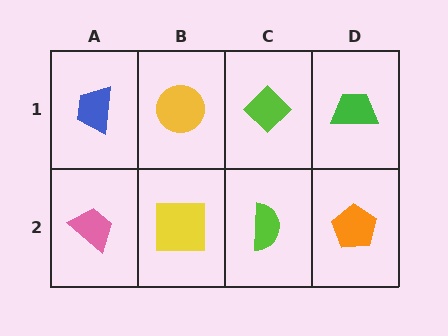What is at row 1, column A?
A blue trapezoid.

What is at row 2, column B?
A yellow square.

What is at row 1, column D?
A green trapezoid.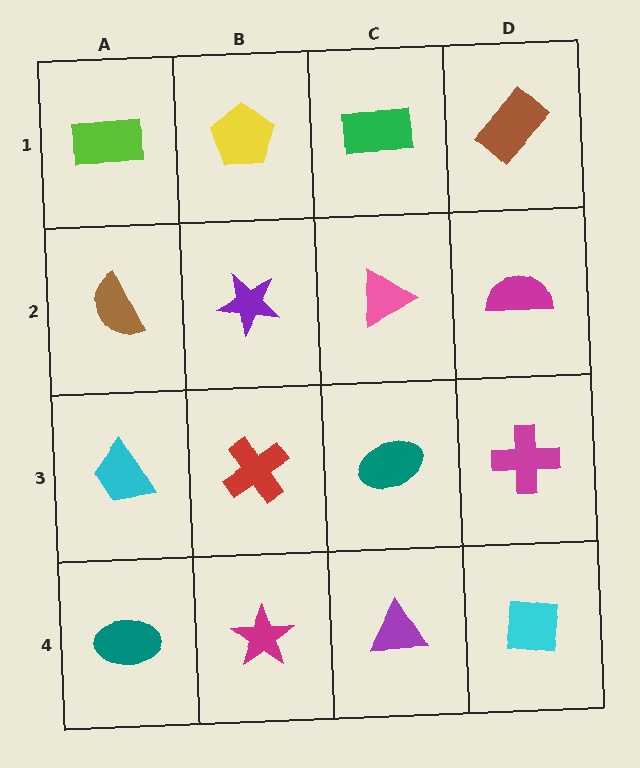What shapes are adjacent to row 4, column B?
A red cross (row 3, column B), a teal ellipse (row 4, column A), a purple triangle (row 4, column C).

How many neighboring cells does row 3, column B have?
4.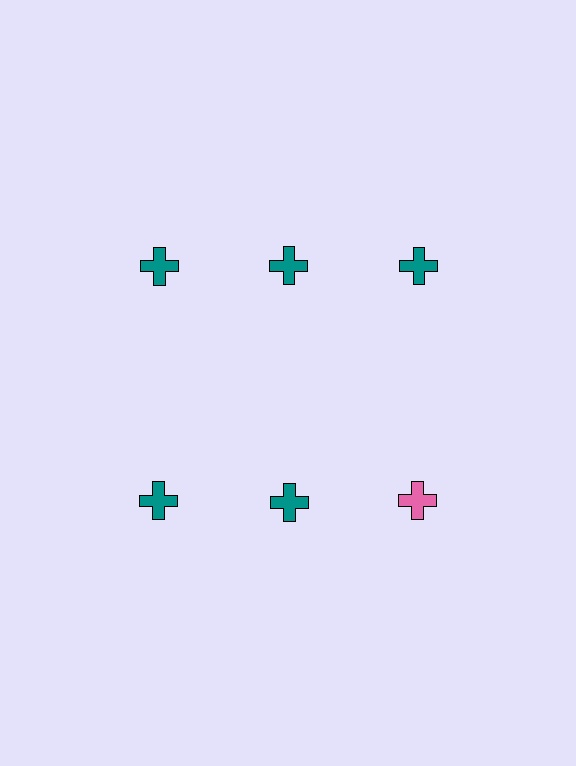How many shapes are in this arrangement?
There are 6 shapes arranged in a grid pattern.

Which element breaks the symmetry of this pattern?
The pink cross in the second row, center column breaks the symmetry. All other shapes are teal crosses.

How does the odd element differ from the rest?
It has a different color: pink instead of teal.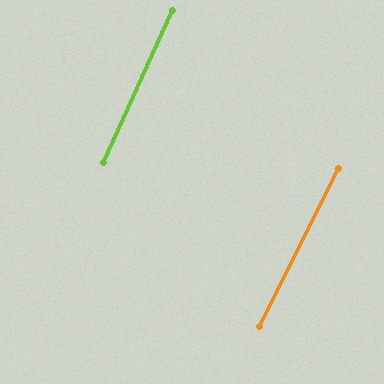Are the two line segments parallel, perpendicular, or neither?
Parallel — their directions differ by only 1.9°.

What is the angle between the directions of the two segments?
Approximately 2 degrees.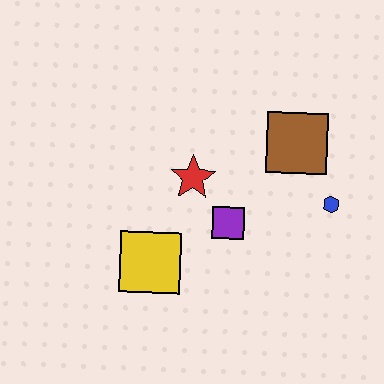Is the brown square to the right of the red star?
Yes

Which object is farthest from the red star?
The blue hexagon is farthest from the red star.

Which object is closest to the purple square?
The red star is closest to the purple square.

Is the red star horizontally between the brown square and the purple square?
No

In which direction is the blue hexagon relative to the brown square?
The blue hexagon is below the brown square.